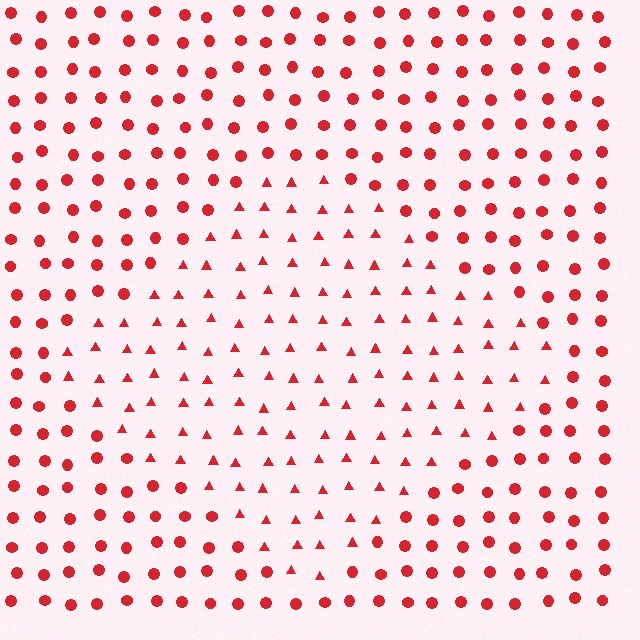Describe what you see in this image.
The image is filled with small red elements arranged in a uniform grid. A diamond-shaped region contains triangles, while the surrounding area contains circles. The boundary is defined purely by the change in element shape.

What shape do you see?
I see a diamond.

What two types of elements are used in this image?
The image uses triangles inside the diamond region and circles outside it.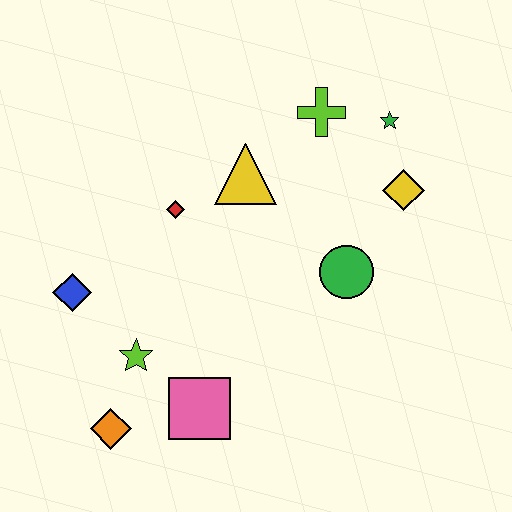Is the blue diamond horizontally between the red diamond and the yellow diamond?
No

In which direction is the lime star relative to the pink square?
The lime star is to the left of the pink square.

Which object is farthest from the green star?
The orange diamond is farthest from the green star.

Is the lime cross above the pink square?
Yes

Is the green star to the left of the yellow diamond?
Yes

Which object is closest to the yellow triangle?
The red diamond is closest to the yellow triangle.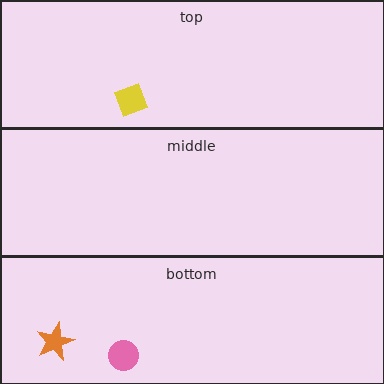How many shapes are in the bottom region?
2.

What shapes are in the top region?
The yellow square.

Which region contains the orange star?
The bottom region.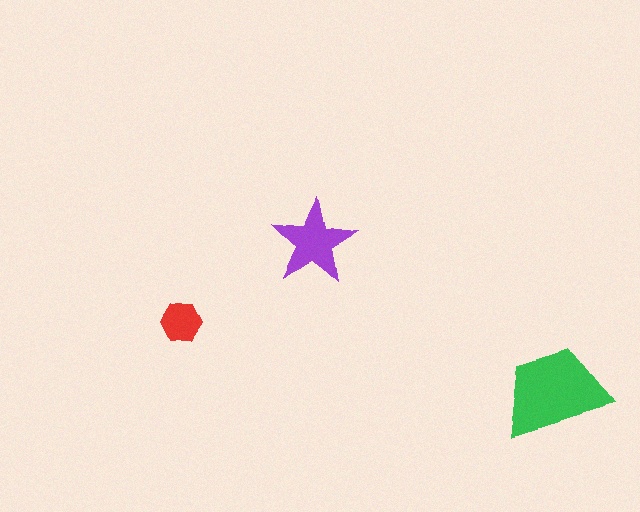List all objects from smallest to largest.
The red hexagon, the purple star, the green trapezoid.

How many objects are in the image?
There are 3 objects in the image.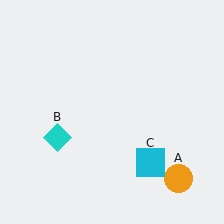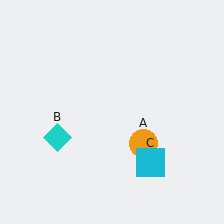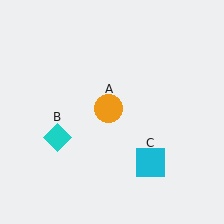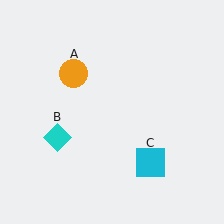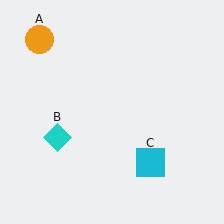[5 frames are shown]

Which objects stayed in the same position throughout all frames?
Cyan diamond (object B) and cyan square (object C) remained stationary.